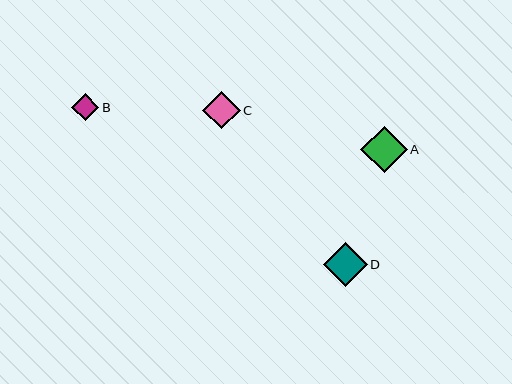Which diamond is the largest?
Diamond A is the largest with a size of approximately 46 pixels.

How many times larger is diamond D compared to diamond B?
Diamond D is approximately 1.6 times the size of diamond B.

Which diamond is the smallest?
Diamond B is the smallest with a size of approximately 27 pixels.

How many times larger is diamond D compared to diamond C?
Diamond D is approximately 1.2 times the size of diamond C.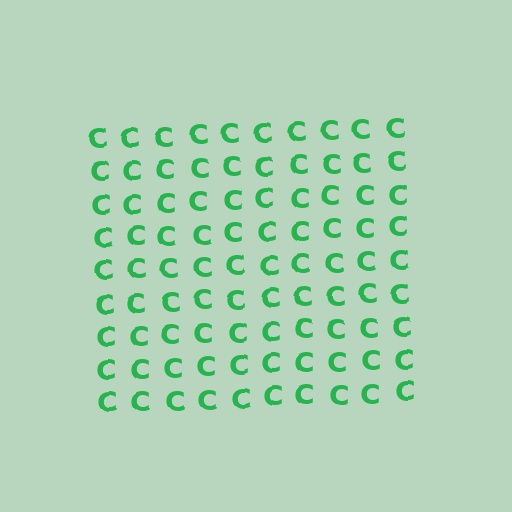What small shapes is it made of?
It is made of small letter C's.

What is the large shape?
The large shape is a square.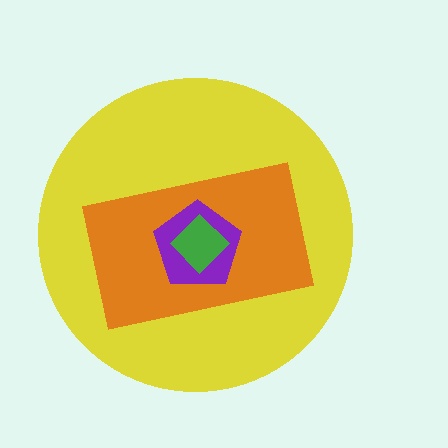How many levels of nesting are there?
4.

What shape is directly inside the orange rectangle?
The purple pentagon.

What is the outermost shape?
The yellow circle.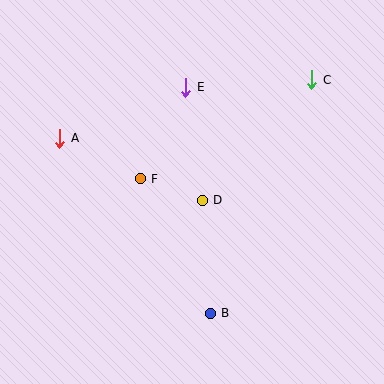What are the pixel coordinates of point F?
Point F is at (140, 179).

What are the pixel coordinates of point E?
Point E is at (186, 87).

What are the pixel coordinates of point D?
Point D is at (202, 200).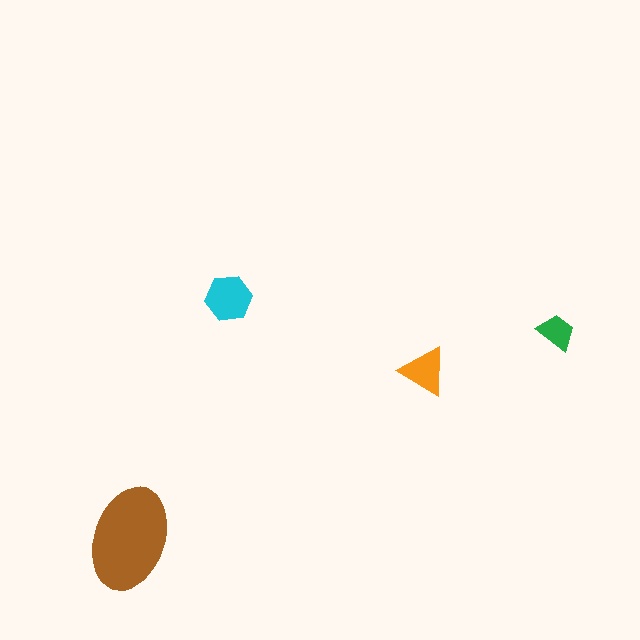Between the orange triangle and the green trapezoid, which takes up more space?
The orange triangle.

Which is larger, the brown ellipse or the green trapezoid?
The brown ellipse.